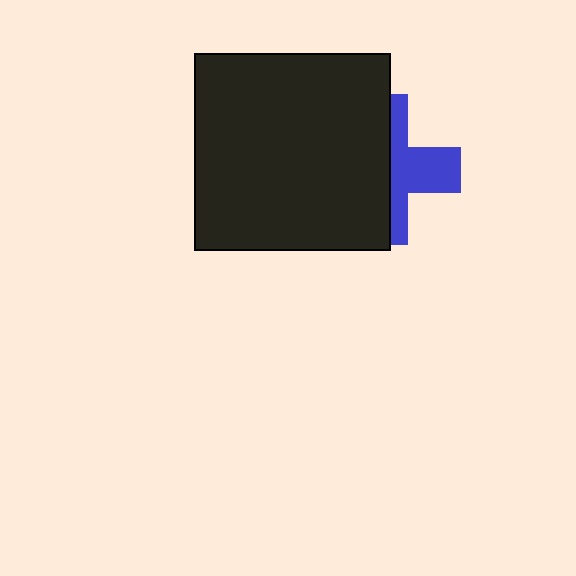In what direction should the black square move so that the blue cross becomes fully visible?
The black square should move left. That is the shortest direction to clear the overlap and leave the blue cross fully visible.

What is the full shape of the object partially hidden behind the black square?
The partially hidden object is a blue cross.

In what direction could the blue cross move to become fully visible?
The blue cross could move right. That would shift it out from behind the black square entirely.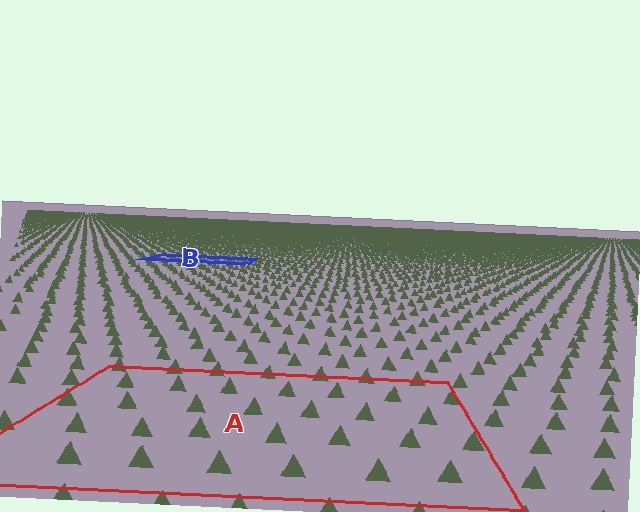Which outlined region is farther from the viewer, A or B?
Region B is farther from the viewer — the texture elements inside it appear smaller and more densely packed.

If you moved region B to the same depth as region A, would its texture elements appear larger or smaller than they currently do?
They would appear larger. At a closer depth, the same texture elements are projected at a bigger on-screen size.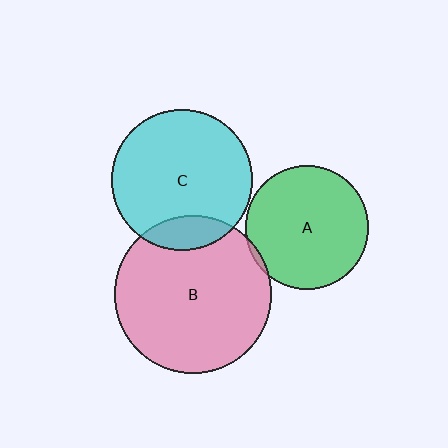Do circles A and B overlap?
Yes.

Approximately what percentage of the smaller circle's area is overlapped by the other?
Approximately 5%.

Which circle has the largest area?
Circle B (pink).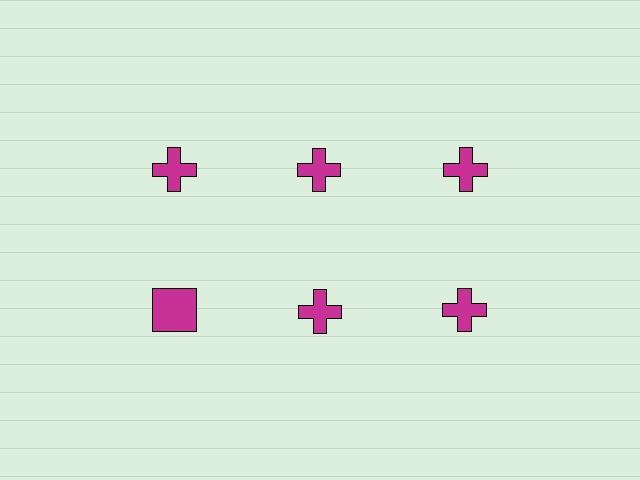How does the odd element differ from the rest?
It has a different shape: square instead of cross.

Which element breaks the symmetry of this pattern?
The magenta square in the second row, leftmost column breaks the symmetry. All other shapes are magenta crosses.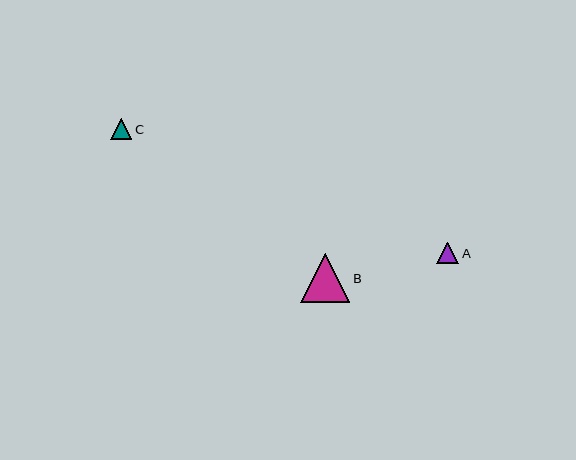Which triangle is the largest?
Triangle B is the largest with a size of approximately 49 pixels.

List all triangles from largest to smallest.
From largest to smallest: B, A, C.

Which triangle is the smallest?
Triangle C is the smallest with a size of approximately 21 pixels.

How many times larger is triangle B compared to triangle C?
Triangle B is approximately 2.3 times the size of triangle C.